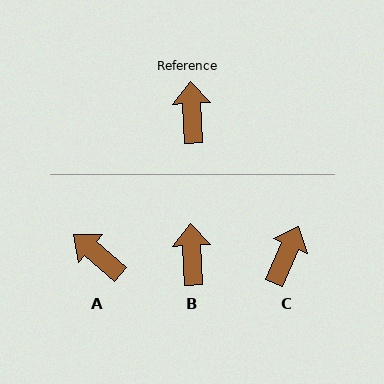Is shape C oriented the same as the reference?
No, it is off by about 26 degrees.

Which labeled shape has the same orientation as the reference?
B.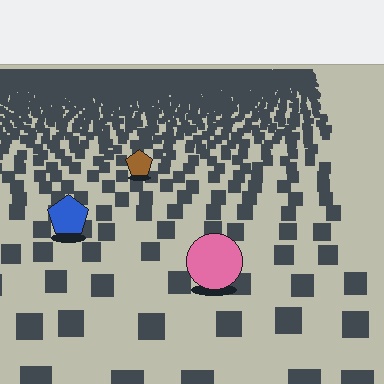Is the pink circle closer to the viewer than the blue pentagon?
Yes. The pink circle is closer — you can tell from the texture gradient: the ground texture is coarser near it.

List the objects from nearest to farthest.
From nearest to farthest: the pink circle, the blue pentagon, the brown pentagon.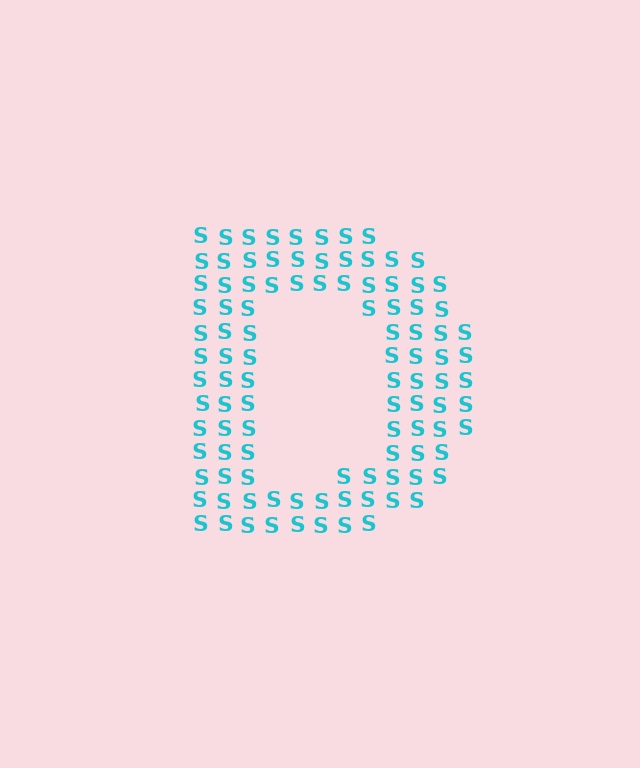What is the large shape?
The large shape is the letter D.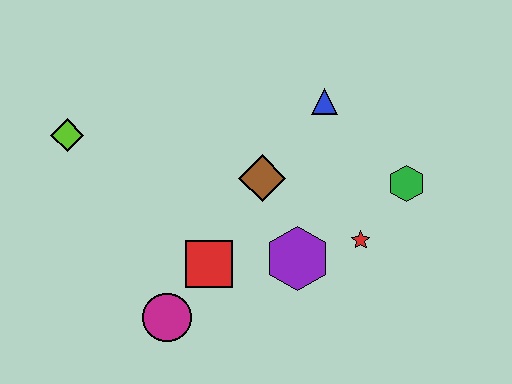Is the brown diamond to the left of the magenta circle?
No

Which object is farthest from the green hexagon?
The lime diamond is farthest from the green hexagon.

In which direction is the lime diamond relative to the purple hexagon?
The lime diamond is to the left of the purple hexagon.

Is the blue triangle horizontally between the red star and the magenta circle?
Yes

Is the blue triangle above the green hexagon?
Yes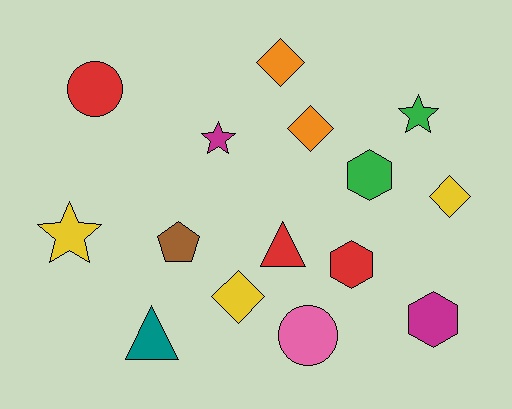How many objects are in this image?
There are 15 objects.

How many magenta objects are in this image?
There are 2 magenta objects.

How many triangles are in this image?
There are 2 triangles.